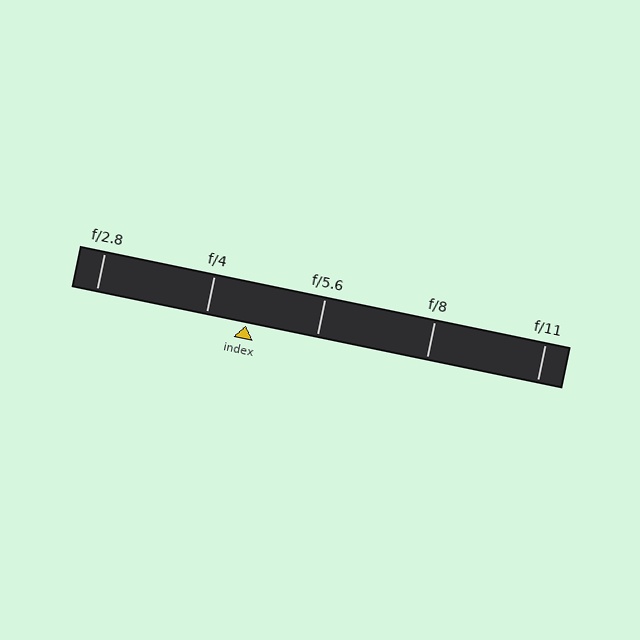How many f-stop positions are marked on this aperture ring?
There are 5 f-stop positions marked.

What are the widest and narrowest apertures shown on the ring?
The widest aperture shown is f/2.8 and the narrowest is f/11.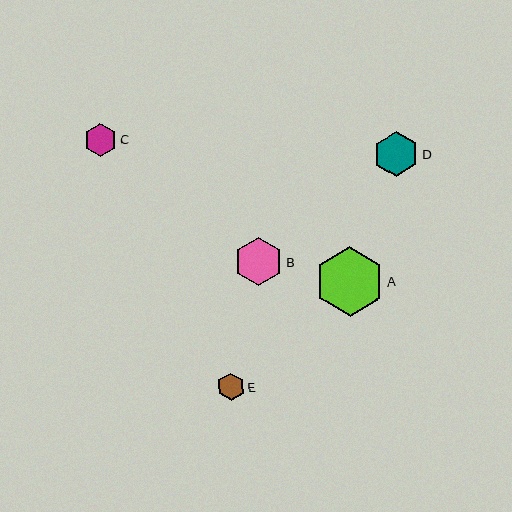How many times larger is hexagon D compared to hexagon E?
Hexagon D is approximately 1.7 times the size of hexagon E.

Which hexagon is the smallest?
Hexagon E is the smallest with a size of approximately 27 pixels.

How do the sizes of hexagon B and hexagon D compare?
Hexagon B and hexagon D are approximately the same size.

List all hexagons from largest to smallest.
From largest to smallest: A, B, D, C, E.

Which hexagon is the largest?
Hexagon A is the largest with a size of approximately 69 pixels.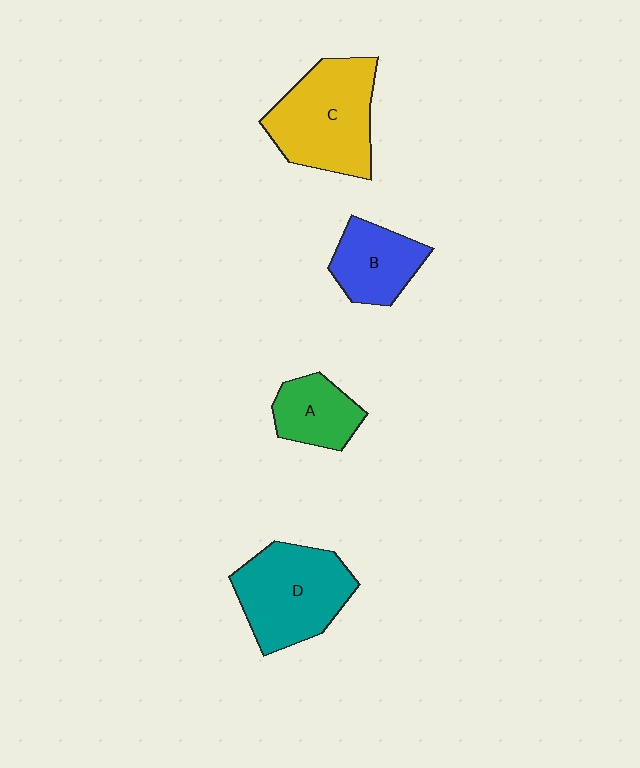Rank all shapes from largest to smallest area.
From largest to smallest: C (yellow), D (teal), B (blue), A (green).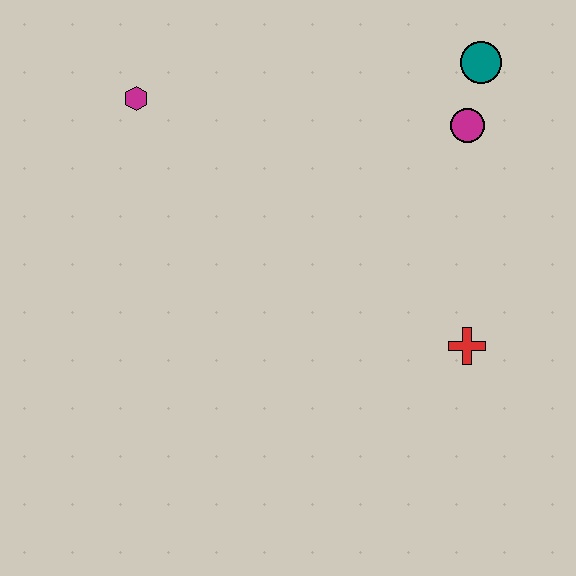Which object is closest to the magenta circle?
The teal circle is closest to the magenta circle.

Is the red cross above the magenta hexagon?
No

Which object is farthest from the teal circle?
The magenta hexagon is farthest from the teal circle.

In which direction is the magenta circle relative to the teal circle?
The magenta circle is below the teal circle.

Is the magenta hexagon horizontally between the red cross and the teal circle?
No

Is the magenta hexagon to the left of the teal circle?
Yes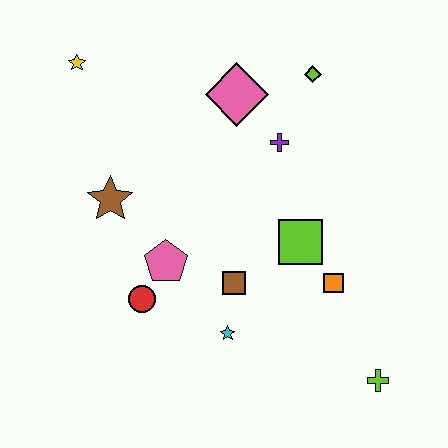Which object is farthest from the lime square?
The yellow star is farthest from the lime square.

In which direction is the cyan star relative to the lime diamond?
The cyan star is below the lime diamond.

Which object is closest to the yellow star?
The brown star is closest to the yellow star.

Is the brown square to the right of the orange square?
No